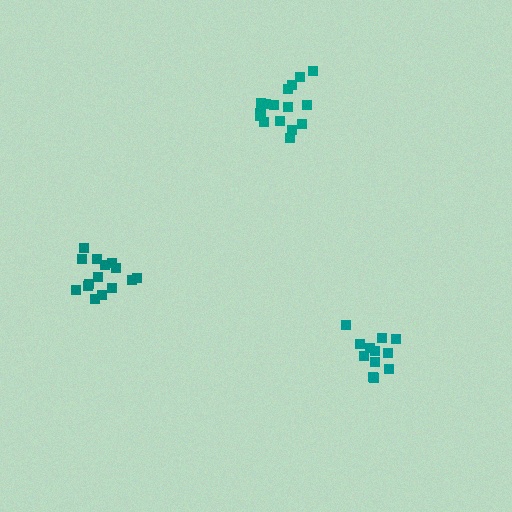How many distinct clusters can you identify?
There are 3 distinct clusters.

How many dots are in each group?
Group 1: 16 dots, Group 2: 15 dots, Group 3: 12 dots (43 total).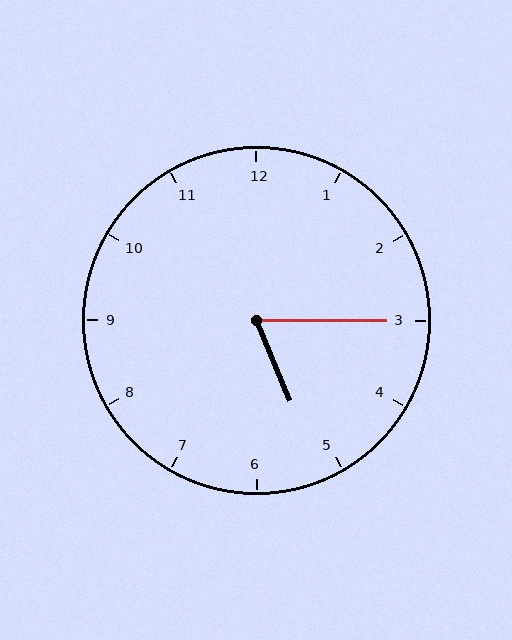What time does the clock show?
5:15.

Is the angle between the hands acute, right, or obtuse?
It is acute.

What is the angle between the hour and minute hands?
Approximately 68 degrees.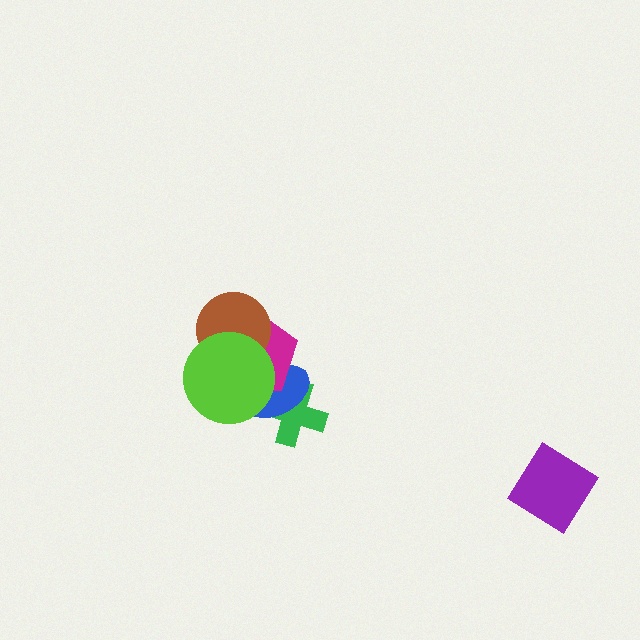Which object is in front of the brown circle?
The lime circle is in front of the brown circle.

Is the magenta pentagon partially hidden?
Yes, it is partially covered by another shape.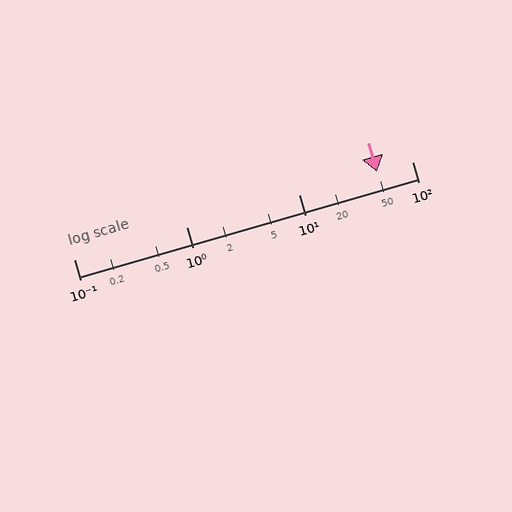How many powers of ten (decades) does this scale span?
The scale spans 3 decades, from 0.1 to 100.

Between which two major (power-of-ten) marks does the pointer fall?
The pointer is between 10 and 100.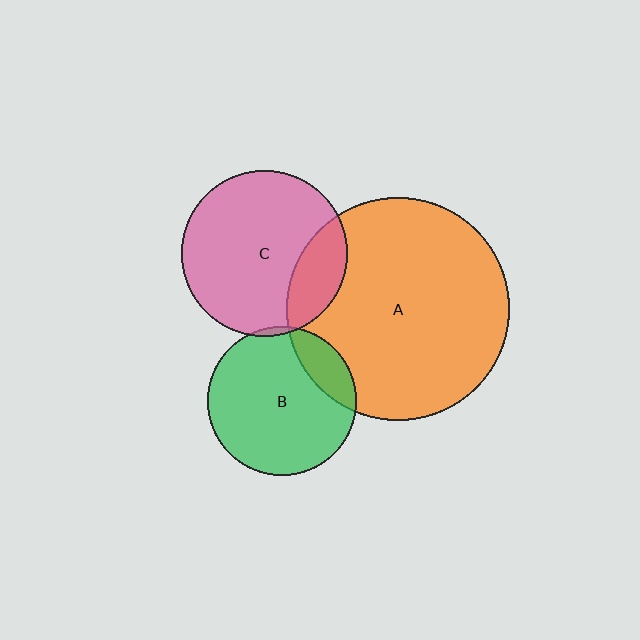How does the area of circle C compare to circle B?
Approximately 1.2 times.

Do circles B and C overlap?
Yes.